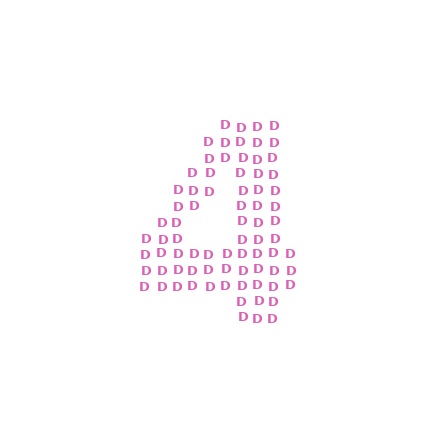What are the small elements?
The small elements are letter D's.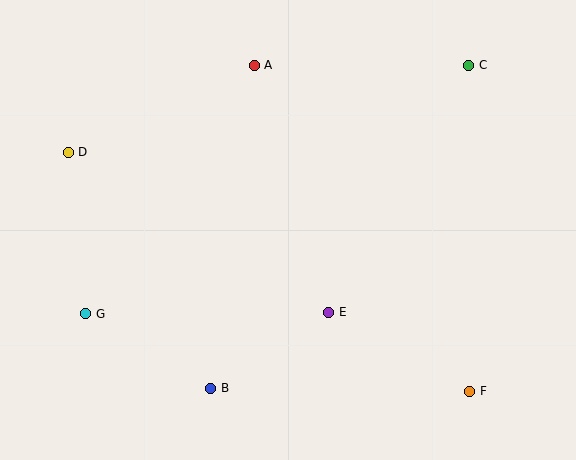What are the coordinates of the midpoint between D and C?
The midpoint between D and C is at (269, 109).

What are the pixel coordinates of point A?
Point A is at (254, 65).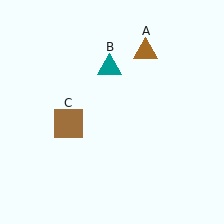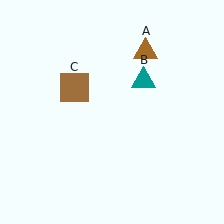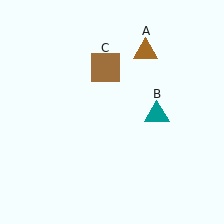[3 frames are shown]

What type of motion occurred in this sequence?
The teal triangle (object B), brown square (object C) rotated clockwise around the center of the scene.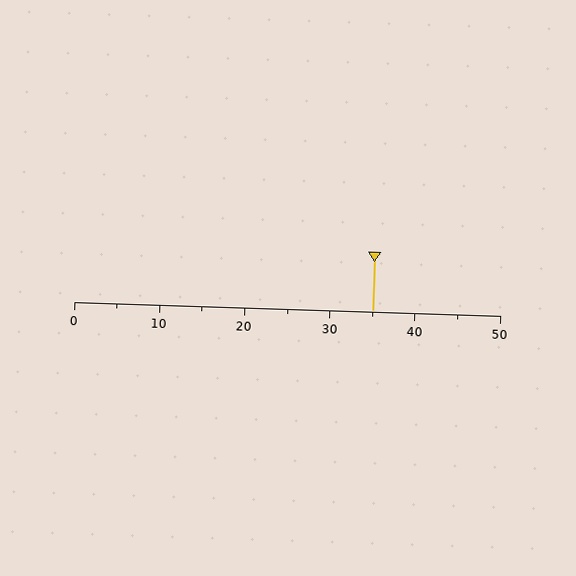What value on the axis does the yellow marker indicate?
The marker indicates approximately 35.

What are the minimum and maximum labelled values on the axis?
The axis runs from 0 to 50.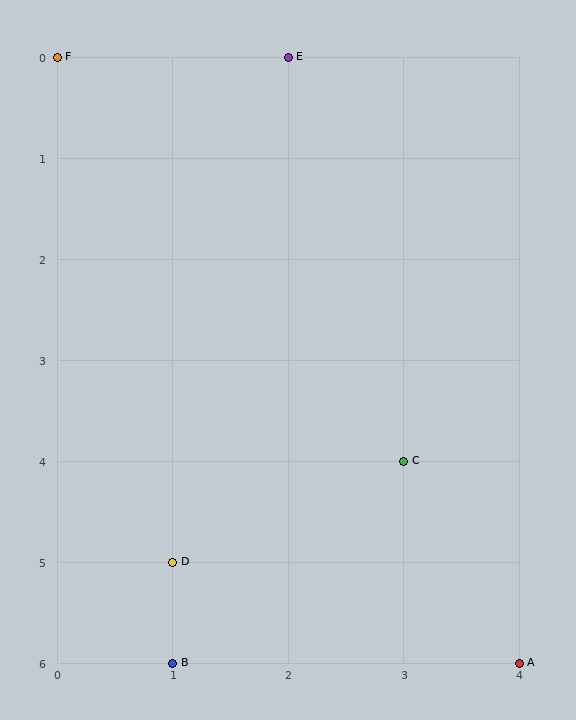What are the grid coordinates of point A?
Point A is at grid coordinates (4, 6).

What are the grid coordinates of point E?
Point E is at grid coordinates (2, 0).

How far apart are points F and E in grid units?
Points F and E are 2 columns apart.